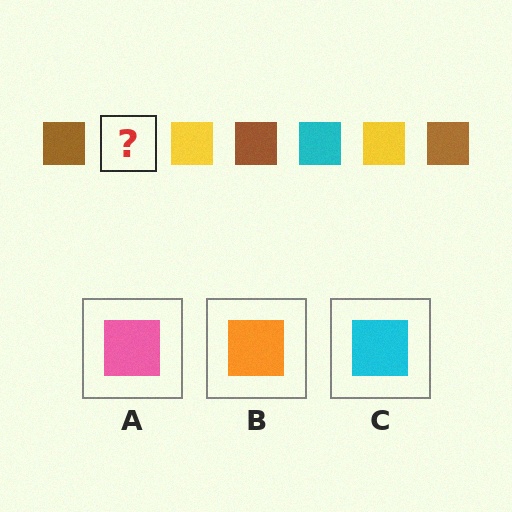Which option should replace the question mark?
Option C.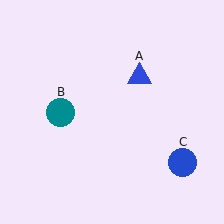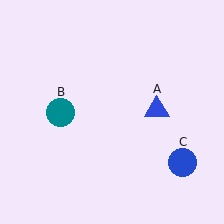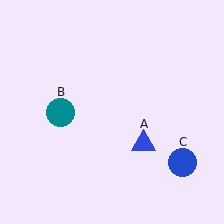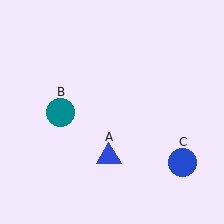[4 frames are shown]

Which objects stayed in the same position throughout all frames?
Teal circle (object B) and blue circle (object C) remained stationary.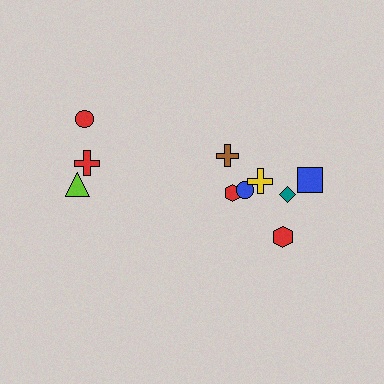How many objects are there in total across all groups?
There are 10 objects.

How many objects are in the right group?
There are 6 objects.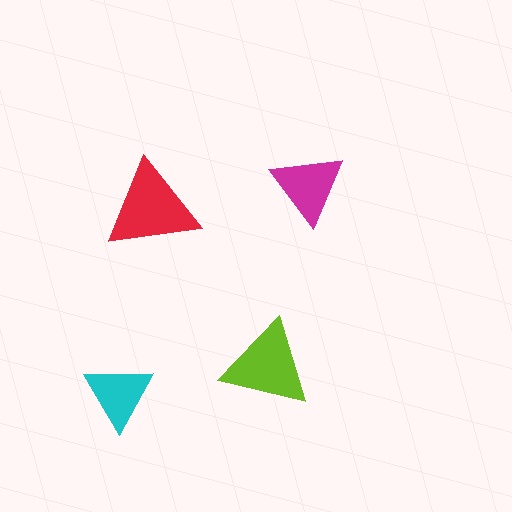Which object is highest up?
The magenta triangle is topmost.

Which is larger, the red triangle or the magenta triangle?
The red one.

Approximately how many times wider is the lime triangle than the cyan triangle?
About 1.5 times wider.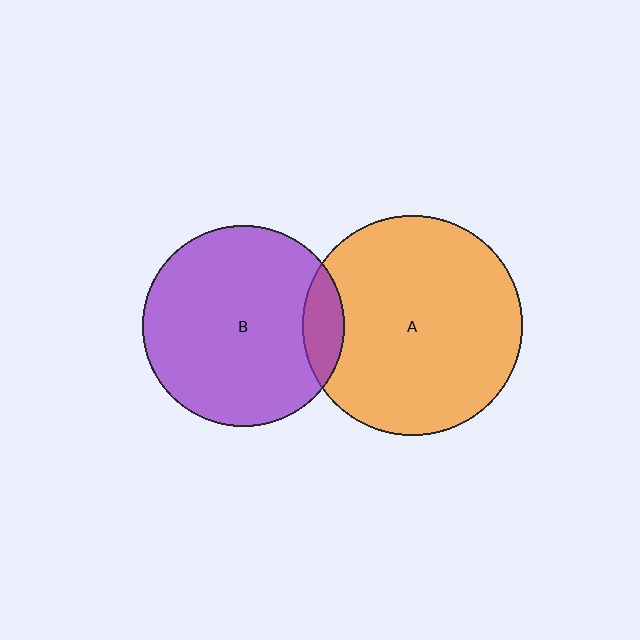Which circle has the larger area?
Circle A (orange).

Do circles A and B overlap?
Yes.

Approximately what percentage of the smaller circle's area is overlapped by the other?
Approximately 10%.